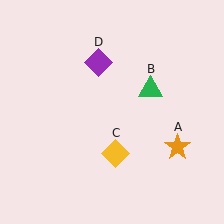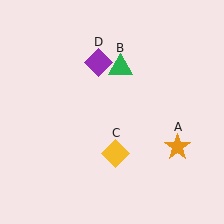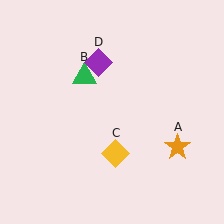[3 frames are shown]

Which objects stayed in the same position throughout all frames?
Orange star (object A) and yellow diamond (object C) and purple diamond (object D) remained stationary.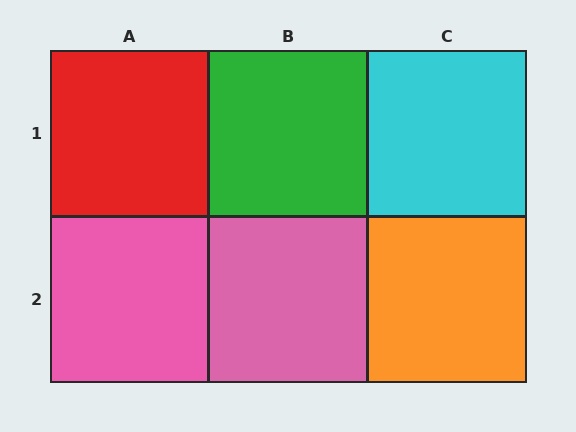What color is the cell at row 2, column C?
Orange.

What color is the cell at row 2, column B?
Pink.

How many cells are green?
1 cell is green.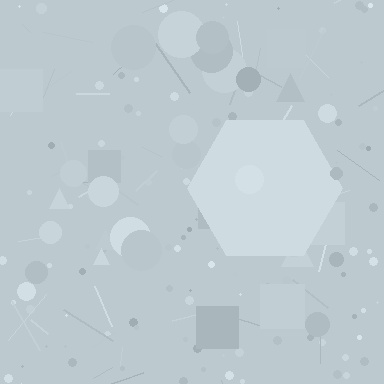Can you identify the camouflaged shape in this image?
The camouflaged shape is a hexagon.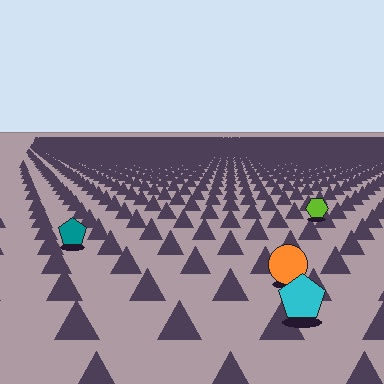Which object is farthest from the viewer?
The lime hexagon is farthest from the viewer. It appears smaller and the ground texture around it is denser.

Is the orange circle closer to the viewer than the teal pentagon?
Yes. The orange circle is closer — you can tell from the texture gradient: the ground texture is coarser near it.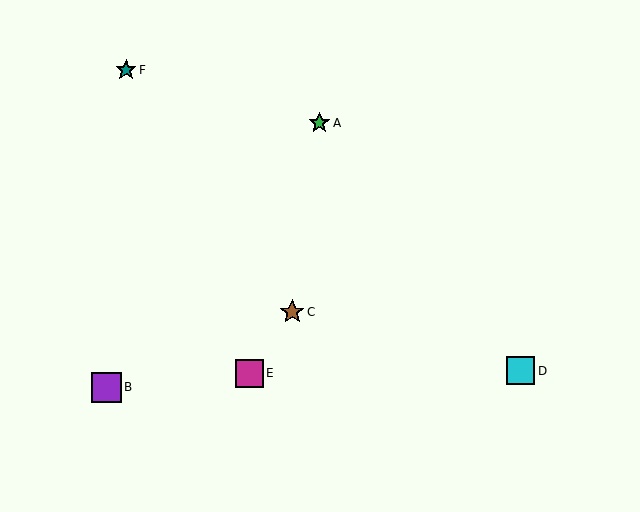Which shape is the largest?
The purple square (labeled B) is the largest.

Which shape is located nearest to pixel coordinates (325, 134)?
The green star (labeled A) at (319, 123) is nearest to that location.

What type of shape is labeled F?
Shape F is a teal star.